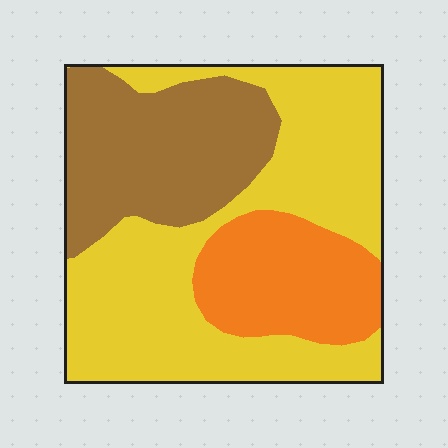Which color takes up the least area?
Orange, at roughly 20%.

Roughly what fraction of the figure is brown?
Brown takes up about one quarter (1/4) of the figure.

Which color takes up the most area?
Yellow, at roughly 50%.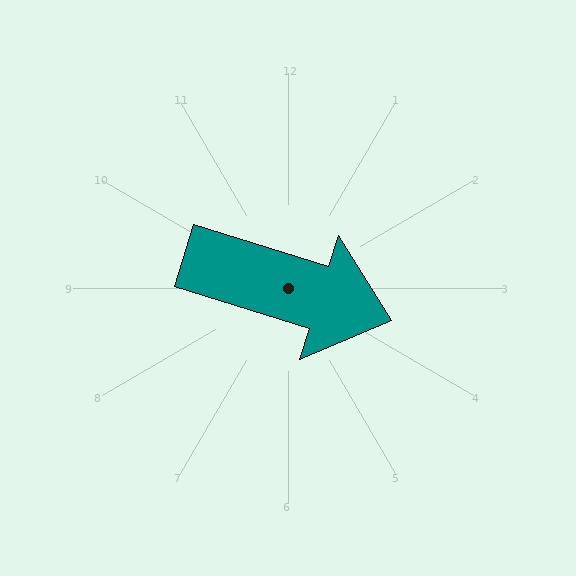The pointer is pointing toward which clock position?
Roughly 4 o'clock.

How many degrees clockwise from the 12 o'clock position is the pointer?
Approximately 107 degrees.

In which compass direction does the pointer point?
East.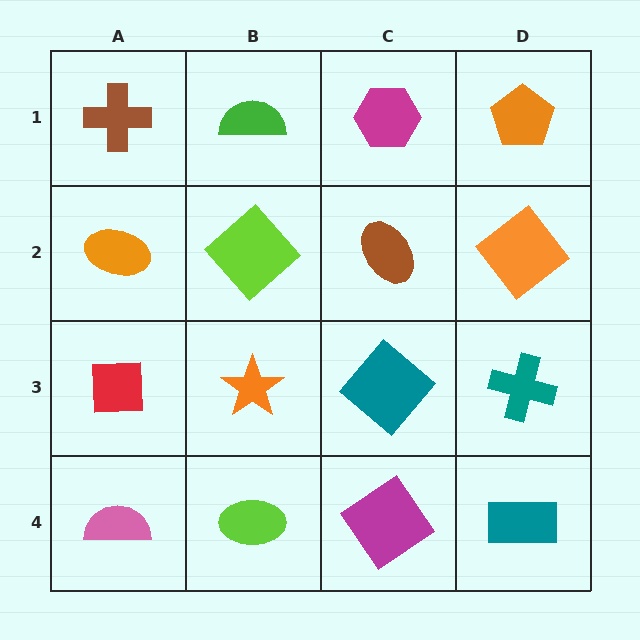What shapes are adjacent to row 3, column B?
A lime diamond (row 2, column B), a lime ellipse (row 4, column B), a red square (row 3, column A), a teal diamond (row 3, column C).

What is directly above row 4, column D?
A teal cross.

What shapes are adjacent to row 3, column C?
A brown ellipse (row 2, column C), a magenta diamond (row 4, column C), an orange star (row 3, column B), a teal cross (row 3, column D).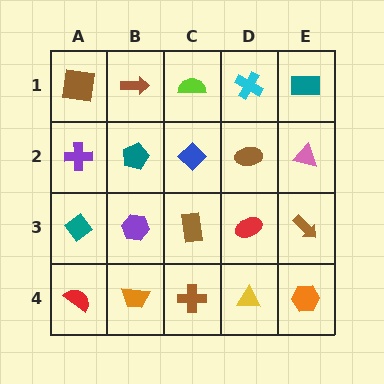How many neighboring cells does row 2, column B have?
4.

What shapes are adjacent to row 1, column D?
A brown ellipse (row 2, column D), a lime semicircle (row 1, column C), a teal rectangle (row 1, column E).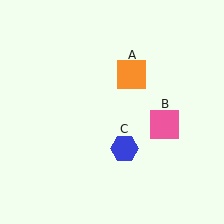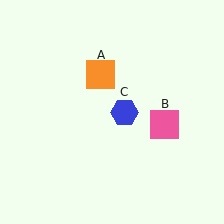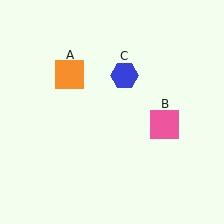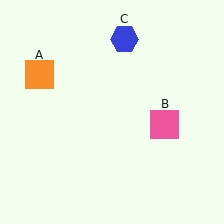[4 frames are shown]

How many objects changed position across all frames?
2 objects changed position: orange square (object A), blue hexagon (object C).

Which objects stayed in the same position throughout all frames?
Pink square (object B) remained stationary.